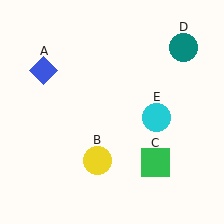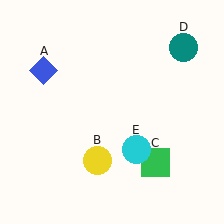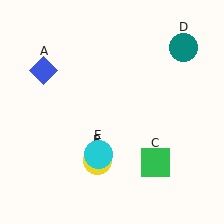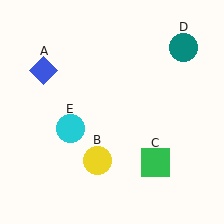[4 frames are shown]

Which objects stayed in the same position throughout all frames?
Blue diamond (object A) and yellow circle (object B) and green square (object C) and teal circle (object D) remained stationary.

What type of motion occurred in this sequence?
The cyan circle (object E) rotated clockwise around the center of the scene.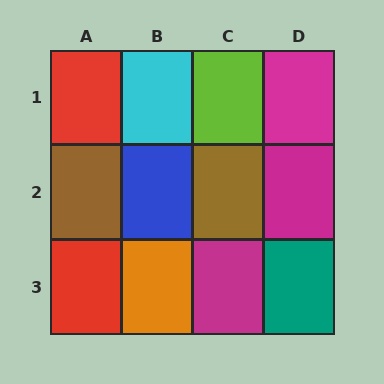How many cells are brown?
2 cells are brown.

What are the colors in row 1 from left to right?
Red, cyan, lime, magenta.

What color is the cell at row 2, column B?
Blue.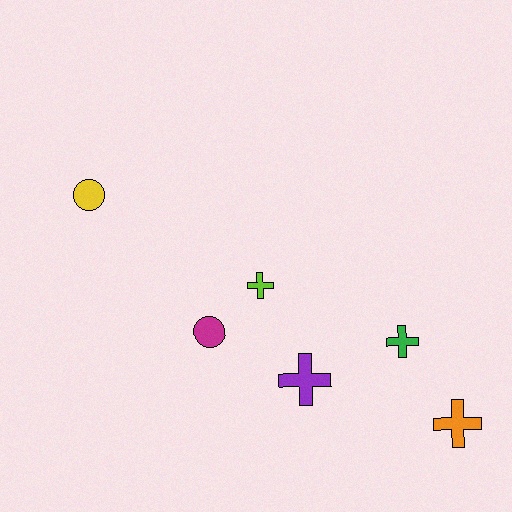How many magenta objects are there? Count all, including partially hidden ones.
There is 1 magenta object.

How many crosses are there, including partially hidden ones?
There are 4 crosses.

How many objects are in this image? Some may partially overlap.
There are 6 objects.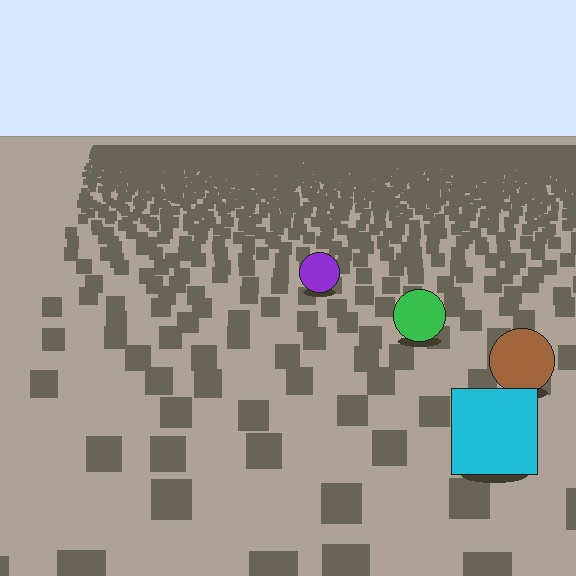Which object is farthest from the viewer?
The purple circle is farthest from the viewer. It appears smaller and the ground texture around it is denser.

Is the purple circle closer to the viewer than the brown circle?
No. The brown circle is closer — you can tell from the texture gradient: the ground texture is coarser near it.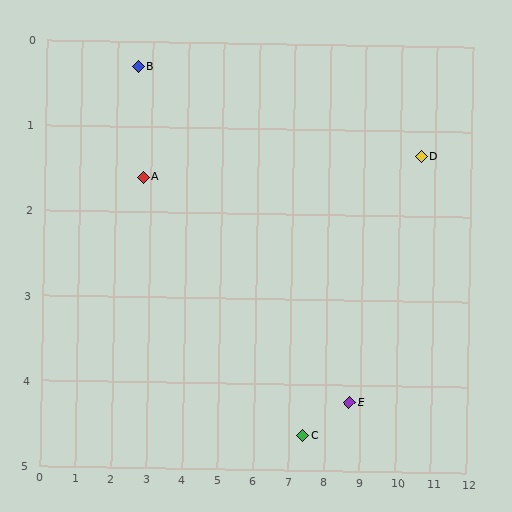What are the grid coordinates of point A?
Point A is at approximately (2.8, 1.6).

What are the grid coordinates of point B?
Point B is at approximately (2.6, 0.3).